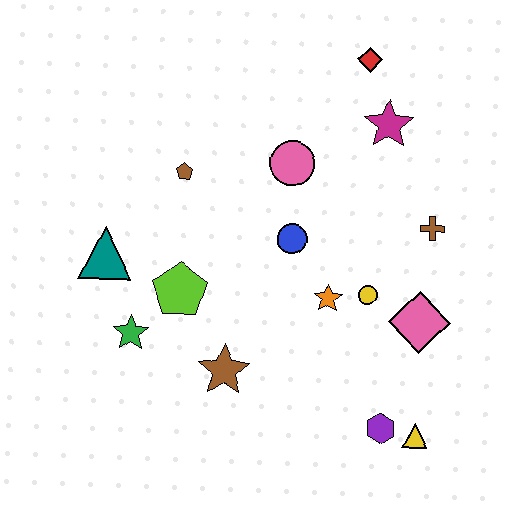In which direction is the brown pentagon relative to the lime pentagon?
The brown pentagon is above the lime pentagon.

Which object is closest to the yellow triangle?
The purple hexagon is closest to the yellow triangle.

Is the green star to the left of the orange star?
Yes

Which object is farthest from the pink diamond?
The teal triangle is farthest from the pink diamond.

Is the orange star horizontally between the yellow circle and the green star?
Yes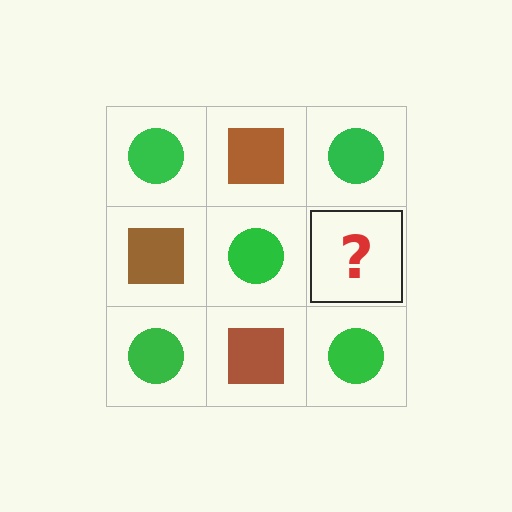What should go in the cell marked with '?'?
The missing cell should contain a brown square.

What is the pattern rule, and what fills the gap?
The rule is that it alternates green circle and brown square in a checkerboard pattern. The gap should be filled with a brown square.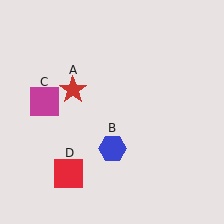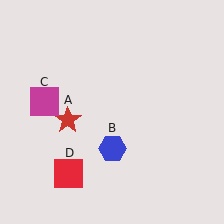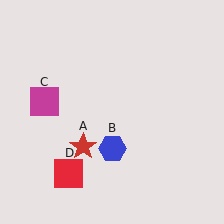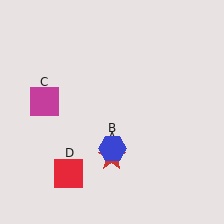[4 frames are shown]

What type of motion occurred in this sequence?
The red star (object A) rotated counterclockwise around the center of the scene.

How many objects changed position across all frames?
1 object changed position: red star (object A).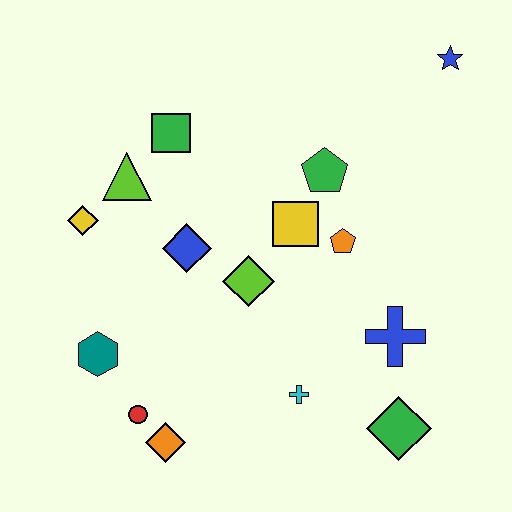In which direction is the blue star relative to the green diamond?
The blue star is above the green diamond.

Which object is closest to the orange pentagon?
The yellow square is closest to the orange pentagon.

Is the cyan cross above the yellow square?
No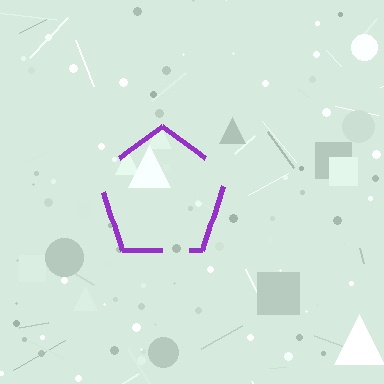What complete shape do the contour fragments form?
The contour fragments form a pentagon.